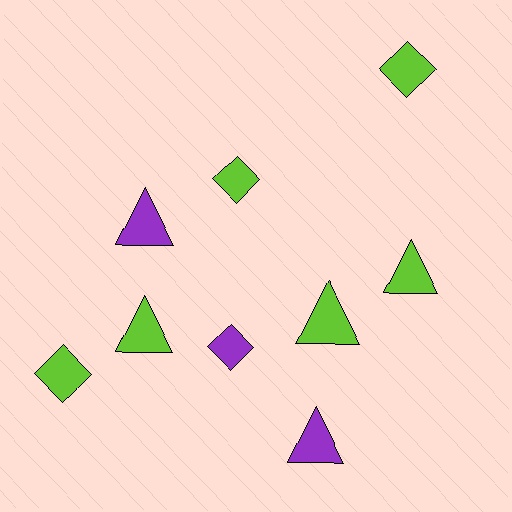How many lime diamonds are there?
There are 3 lime diamonds.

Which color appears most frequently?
Lime, with 6 objects.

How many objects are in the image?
There are 9 objects.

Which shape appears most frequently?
Triangle, with 5 objects.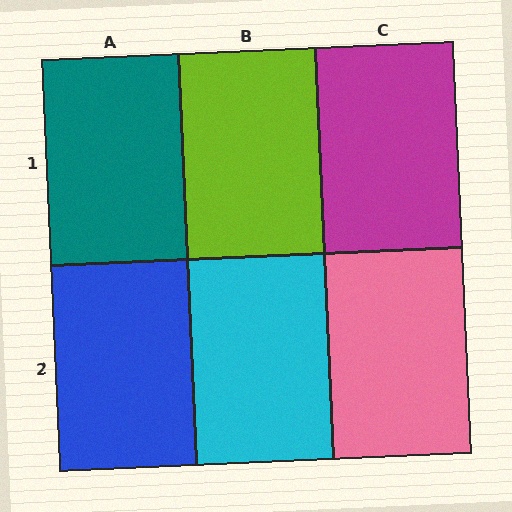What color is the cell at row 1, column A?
Teal.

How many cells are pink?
1 cell is pink.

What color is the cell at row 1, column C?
Magenta.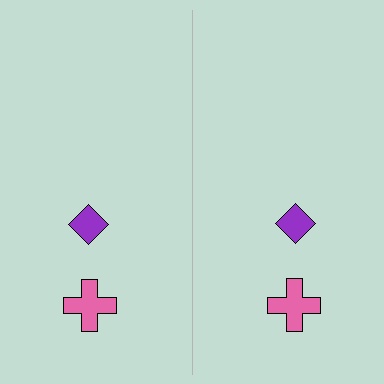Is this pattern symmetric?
Yes, this pattern has bilateral (reflection) symmetry.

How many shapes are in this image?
There are 4 shapes in this image.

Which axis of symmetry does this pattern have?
The pattern has a vertical axis of symmetry running through the center of the image.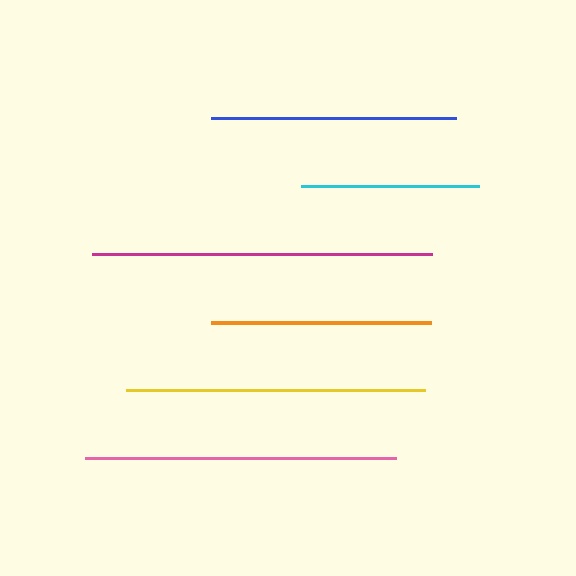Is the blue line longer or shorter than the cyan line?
The blue line is longer than the cyan line.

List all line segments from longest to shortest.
From longest to shortest: magenta, pink, yellow, blue, orange, cyan.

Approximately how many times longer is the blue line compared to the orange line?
The blue line is approximately 1.1 times the length of the orange line.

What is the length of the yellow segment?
The yellow segment is approximately 299 pixels long.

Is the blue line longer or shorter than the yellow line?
The yellow line is longer than the blue line.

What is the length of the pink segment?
The pink segment is approximately 311 pixels long.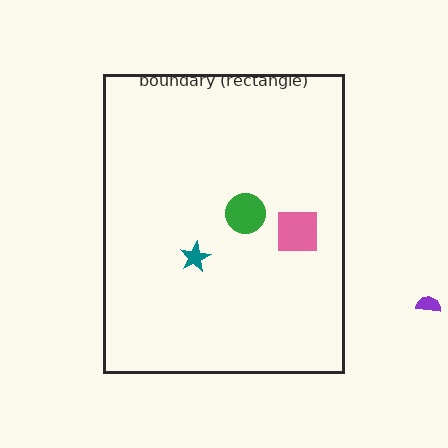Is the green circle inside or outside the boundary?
Inside.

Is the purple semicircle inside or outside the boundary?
Outside.